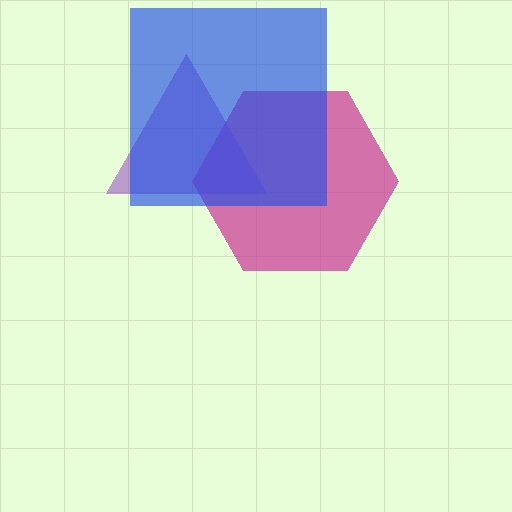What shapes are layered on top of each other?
The layered shapes are: a magenta hexagon, a purple triangle, a blue square.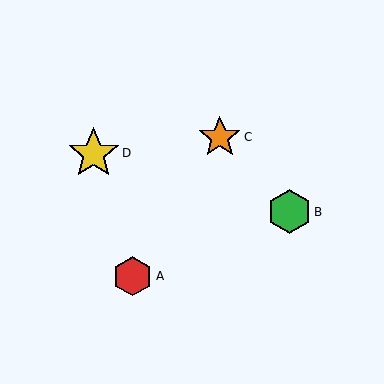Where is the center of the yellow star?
The center of the yellow star is at (94, 153).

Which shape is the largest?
The yellow star (labeled D) is the largest.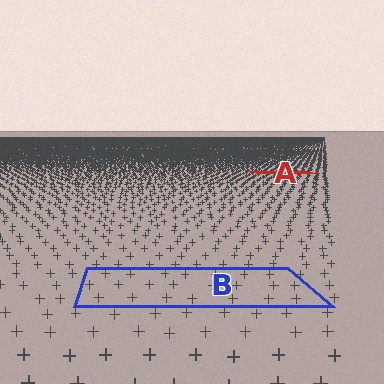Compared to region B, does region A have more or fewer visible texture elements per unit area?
Region A has more texture elements per unit area — they are packed more densely because it is farther away.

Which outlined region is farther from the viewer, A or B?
Region A is farther from the viewer — the texture elements inside it appear smaller and more densely packed.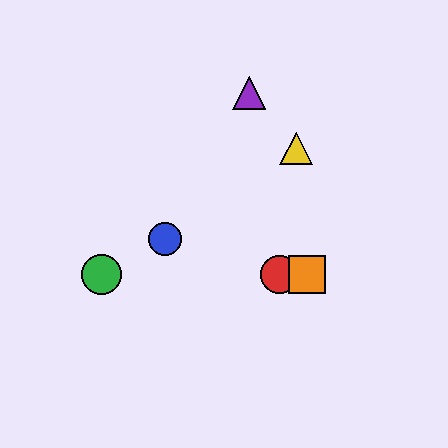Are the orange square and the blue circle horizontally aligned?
No, the orange square is at y≈274 and the blue circle is at y≈239.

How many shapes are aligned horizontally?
3 shapes (the red circle, the green circle, the orange square) are aligned horizontally.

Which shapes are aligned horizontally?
The red circle, the green circle, the orange square are aligned horizontally.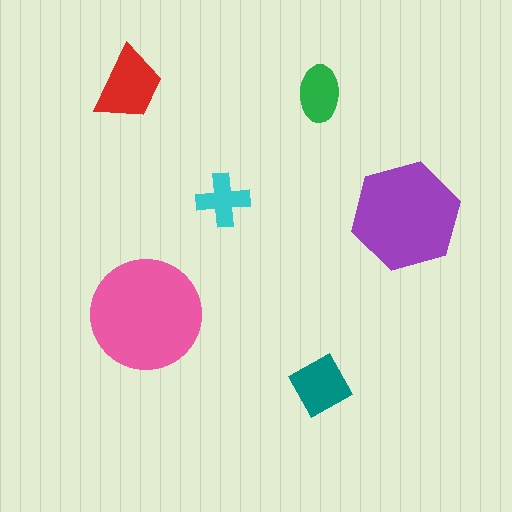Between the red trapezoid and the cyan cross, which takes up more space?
The red trapezoid.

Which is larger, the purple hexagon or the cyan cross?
The purple hexagon.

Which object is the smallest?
The cyan cross.